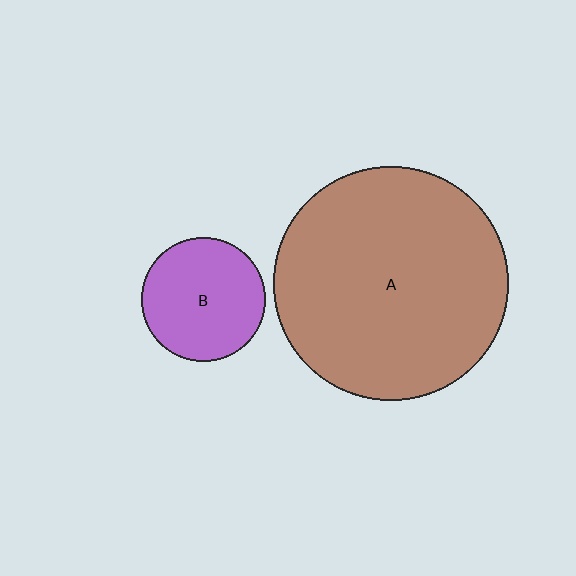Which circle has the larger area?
Circle A (brown).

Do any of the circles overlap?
No, none of the circles overlap.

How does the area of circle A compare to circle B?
Approximately 3.6 times.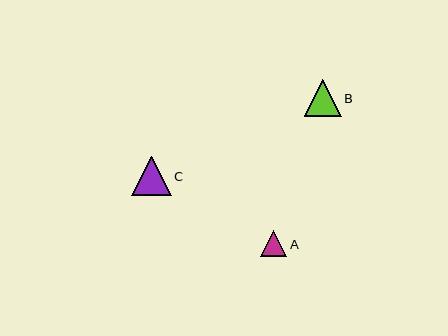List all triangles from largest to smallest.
From largest to smallest: C, B, A.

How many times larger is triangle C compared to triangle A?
Triangle C is approximately 1.5 times the size of triangle A.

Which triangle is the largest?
Triangle C is the largest with a size of approximately 39 pixels.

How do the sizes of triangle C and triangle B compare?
Triangle C and triangle B are approximately the same size.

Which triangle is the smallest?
Triangle A is the smallest with a size of approximately 26 pixels.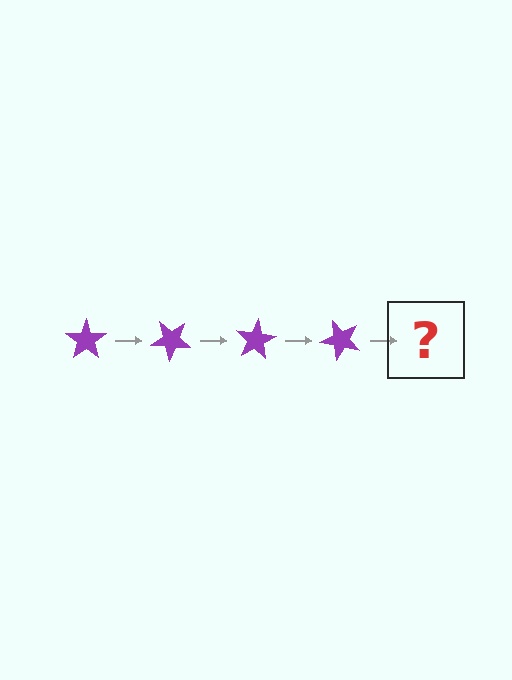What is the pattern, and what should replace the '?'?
The pattern is that the star rotates 40 degrees each step. The '?' should be a purple star rotated 160 degrees.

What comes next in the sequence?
The next element should be a purple star rotated 160 degrees.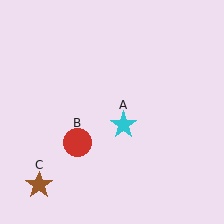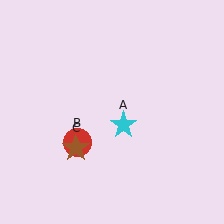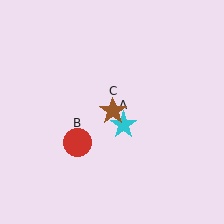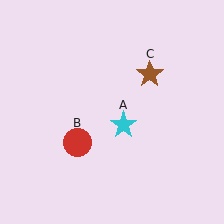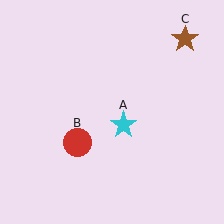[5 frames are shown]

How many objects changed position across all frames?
1 object changed position: brown star (object C).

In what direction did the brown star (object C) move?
The brown star (object C) moved up and to the right.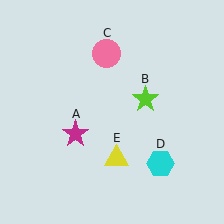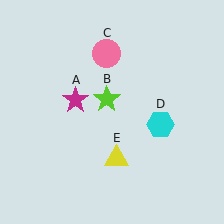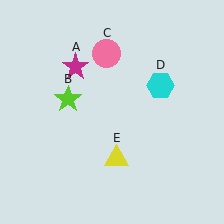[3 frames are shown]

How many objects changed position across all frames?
3 objects changed position: magenta star (object A), lime star (object B), cyan hexagon (object D).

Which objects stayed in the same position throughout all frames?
Pink circle (object C) and yellow triangle (object E) remained stationary.